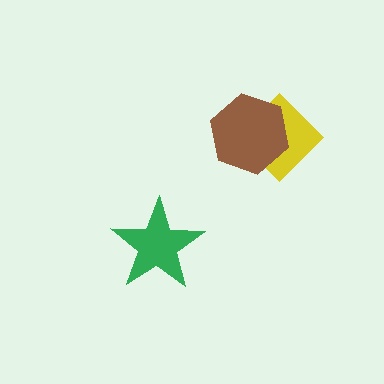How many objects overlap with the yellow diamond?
1 object overlaps with the yellow diamond.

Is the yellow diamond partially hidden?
Yes, it is partially covered by another shape.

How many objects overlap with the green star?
0 objects overlap with the green star.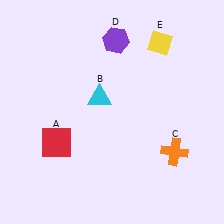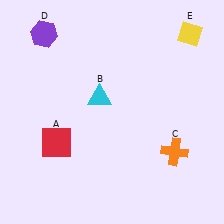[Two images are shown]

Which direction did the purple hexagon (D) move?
The purple hexagon (D) moved left.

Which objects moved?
The objects that moved are: the purple hexagon (D), the yellow diamond (E).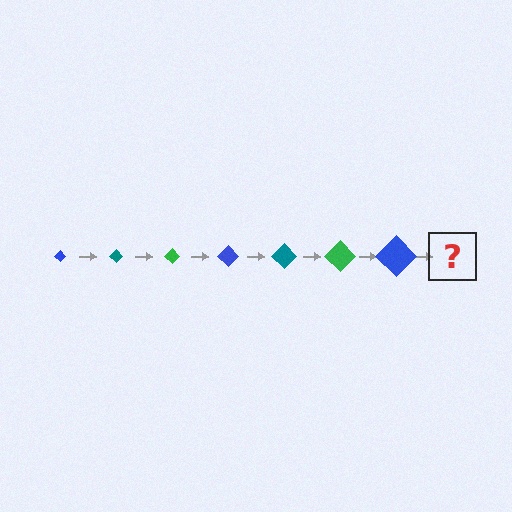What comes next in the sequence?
The next element should be a teal diamond, larger than the previous one.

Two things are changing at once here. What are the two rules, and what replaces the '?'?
The two rules are that the diamond grows larger each step and the color cycles through blue, teal, and green. The '?' should be a teal diamond, larger than the previous one.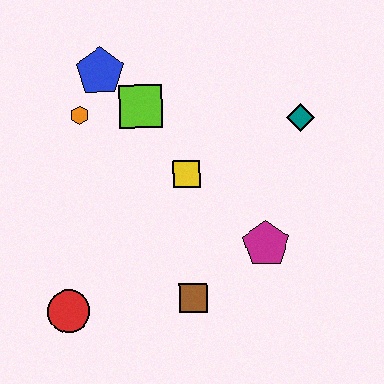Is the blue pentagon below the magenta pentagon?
No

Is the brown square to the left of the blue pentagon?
No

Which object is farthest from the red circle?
The teal diamond is farthest from the red circle.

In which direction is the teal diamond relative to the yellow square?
The teal diamond is to the right of the yellow square.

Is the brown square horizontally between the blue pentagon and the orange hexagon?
No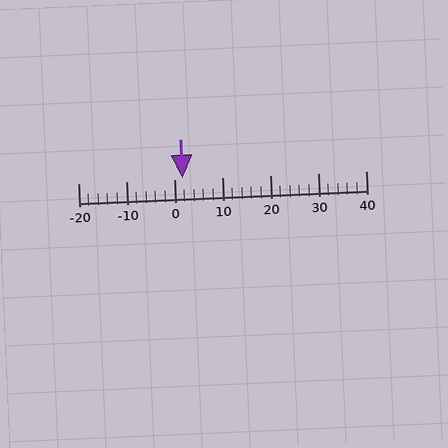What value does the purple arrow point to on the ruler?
The purple arrow points to approximately 2.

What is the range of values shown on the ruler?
The ruler shows values from -20 to 40.